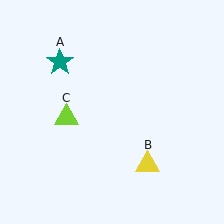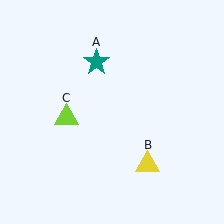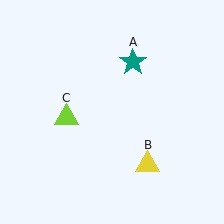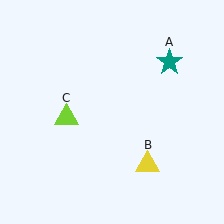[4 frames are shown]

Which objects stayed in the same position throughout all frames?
Yellow triangle (object B) and lime triangle (object C) remained stationary.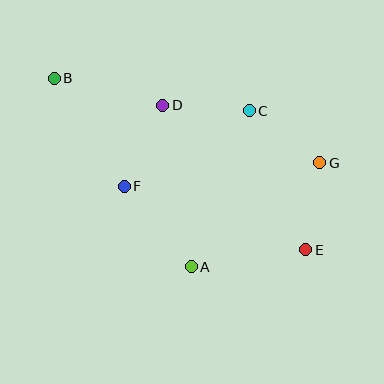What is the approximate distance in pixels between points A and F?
The distance between A and F is approximately 105 pixels.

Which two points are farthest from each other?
Points B and E are farthest from each other.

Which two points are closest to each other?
Points C and D are closest to each other.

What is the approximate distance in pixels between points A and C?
The distance between A and C is approximately 166 pixels.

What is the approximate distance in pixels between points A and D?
The distance between A and D is approximately 164 pixels.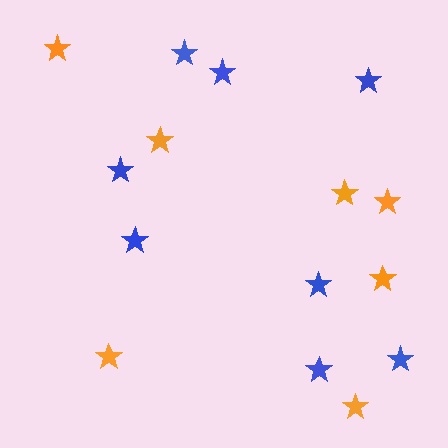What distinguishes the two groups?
There are 2 groups: one group of blue stars (8) and one group of orange stars (7).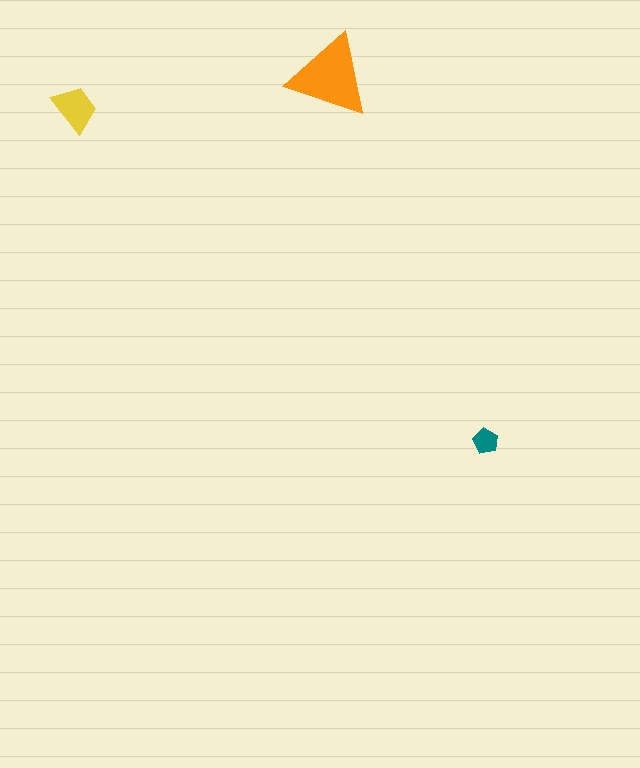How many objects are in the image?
There are 3 objects in the image.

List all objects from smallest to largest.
The teal pentagon, the yellow trapezoid, the orange triangle.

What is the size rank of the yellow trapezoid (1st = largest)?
2nd.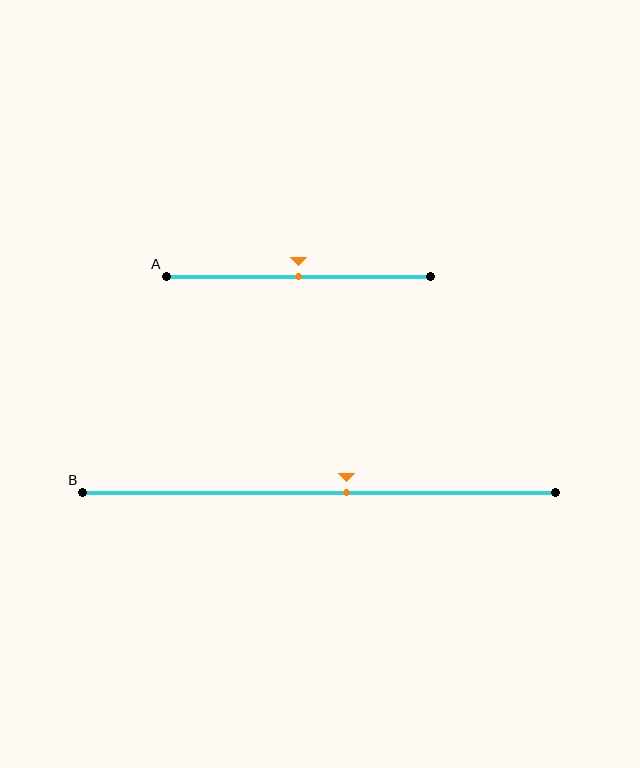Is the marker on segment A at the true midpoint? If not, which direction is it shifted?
Yes, the marker on segment A is at the true midpoint.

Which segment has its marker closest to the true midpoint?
Segment A has its marker closest to the true midpoint.